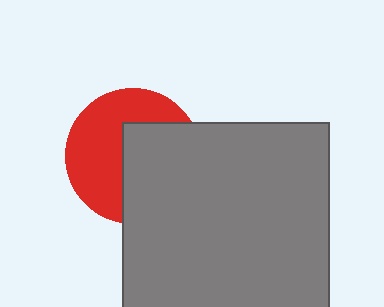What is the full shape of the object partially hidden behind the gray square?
The partially hidden object is a red circle.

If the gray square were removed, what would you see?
You would see the complete red circle.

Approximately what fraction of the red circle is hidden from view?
Roughly 49% of the red circle is hidden behind the gray square.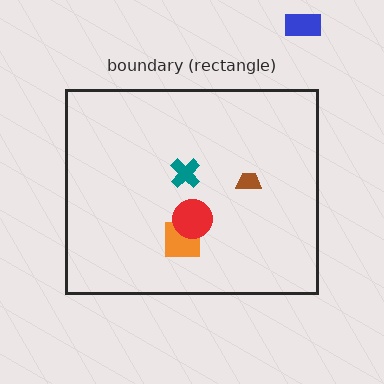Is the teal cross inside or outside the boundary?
Inside.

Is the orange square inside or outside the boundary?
Inside.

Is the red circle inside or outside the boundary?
Inside.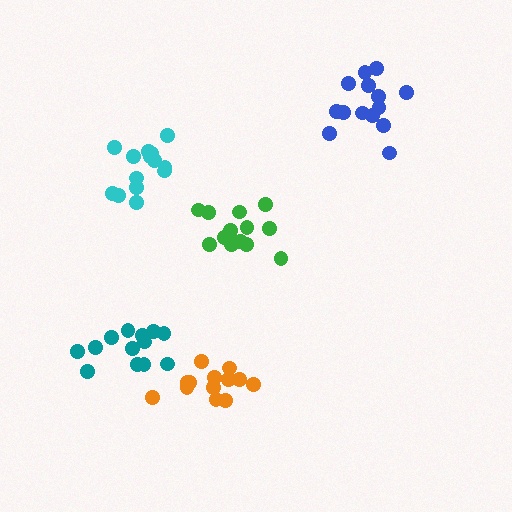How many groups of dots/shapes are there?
There are 5 groups.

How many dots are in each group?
Group 1: 14 dots, Group 2: 13 dots, Group 3: 14 dots, Group 4: 13 dots, Group 5: 14 dots (68 total).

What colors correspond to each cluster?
The clusters are colored: blue, orange, green, teal, cyan.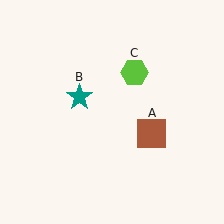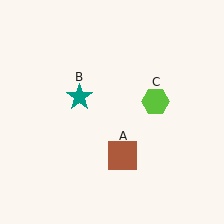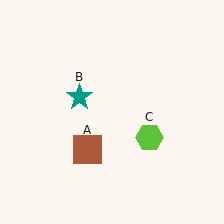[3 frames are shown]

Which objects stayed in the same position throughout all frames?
Teal star (object B) remained stationary.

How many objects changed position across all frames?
2 objects changed position: brown square (object A), lime hexagon (object C).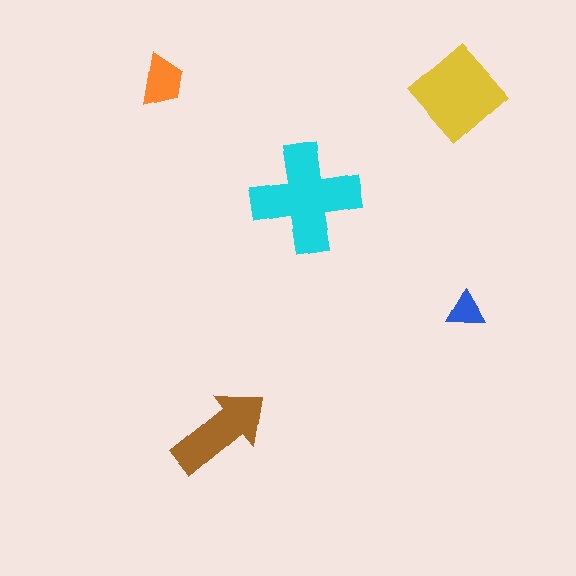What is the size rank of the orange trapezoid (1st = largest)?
4th.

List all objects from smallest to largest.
The blue triangle, the orange trapezoid, the brown arrow, the yellow diamond, the cyan cross.